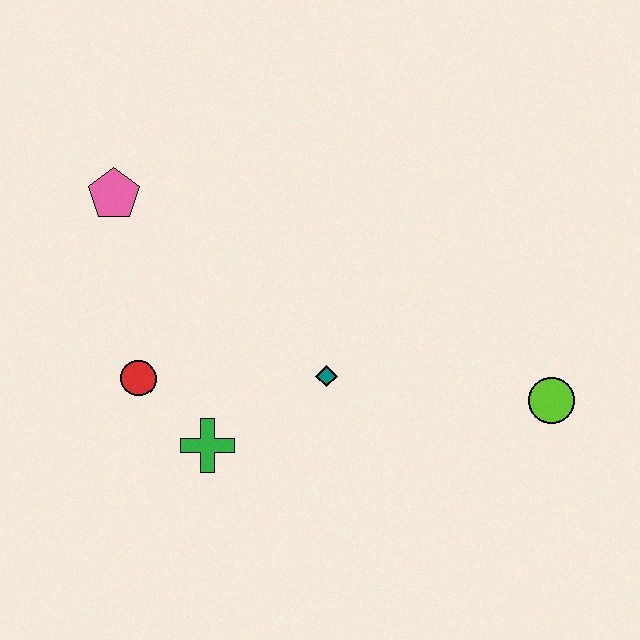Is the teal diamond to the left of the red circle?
No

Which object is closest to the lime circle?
The teal diamond is closest to the lime circle.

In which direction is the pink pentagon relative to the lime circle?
The pink pentagon is to the left of the lime circle.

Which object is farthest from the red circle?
The lime circle is farthest from the red circle.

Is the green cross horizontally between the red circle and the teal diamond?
Yes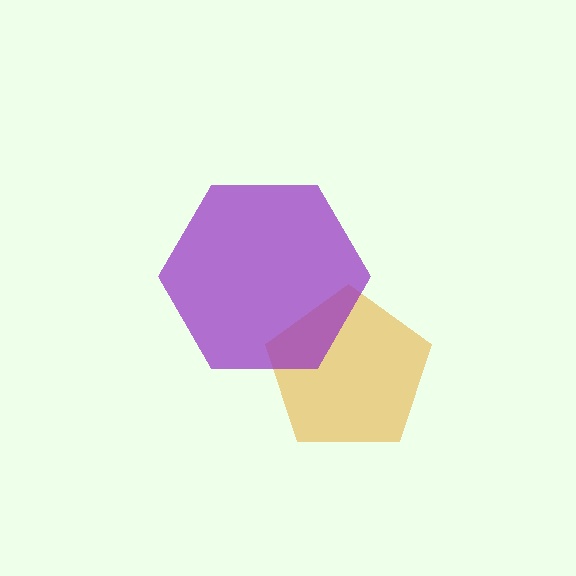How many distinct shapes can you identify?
There are 2 distinct shapes: an orange pentagon, a purple hexagon.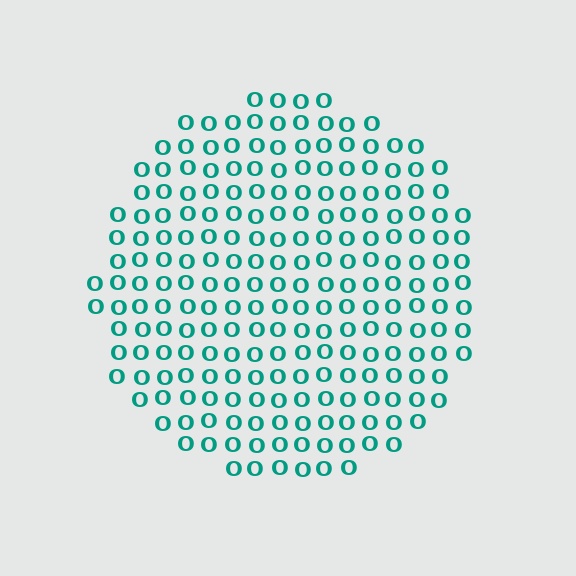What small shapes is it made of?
It is made of small letter O's.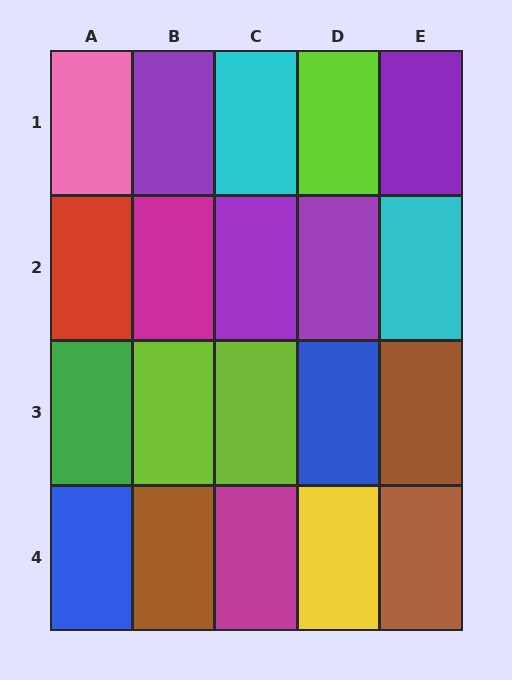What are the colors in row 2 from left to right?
Red, magenta, purple, purple, cyan.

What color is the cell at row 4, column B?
Brown.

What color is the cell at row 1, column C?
Cyan.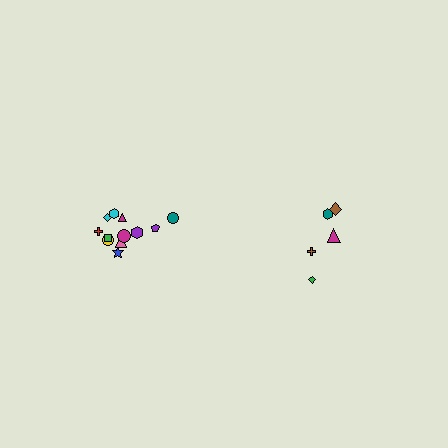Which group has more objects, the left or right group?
The left group.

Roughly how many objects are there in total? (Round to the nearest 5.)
Roughly 15 objects in total.